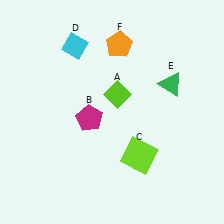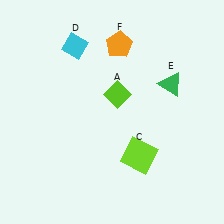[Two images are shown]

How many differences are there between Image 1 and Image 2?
There is 1 difference between the two images.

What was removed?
The magenta pentagon (B) was removed in Image 2.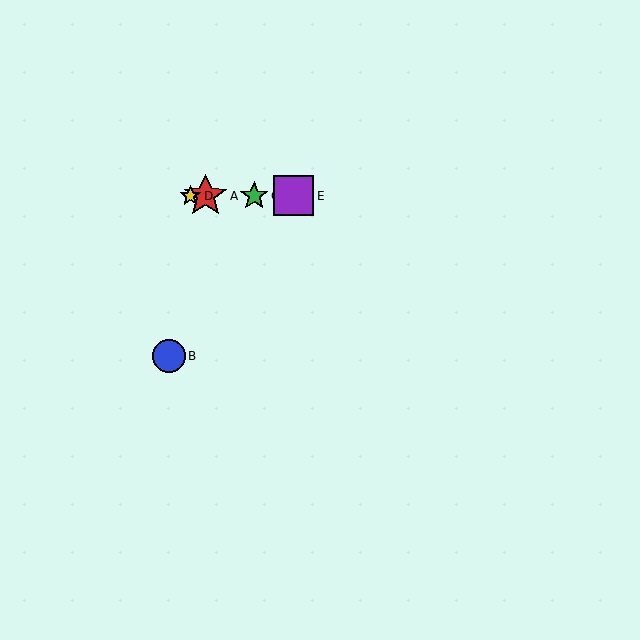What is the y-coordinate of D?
Object D is at y≈196.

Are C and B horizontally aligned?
No, C is at y≈196 and B is at y≈356.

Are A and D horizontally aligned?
Yes, both are at y≈196.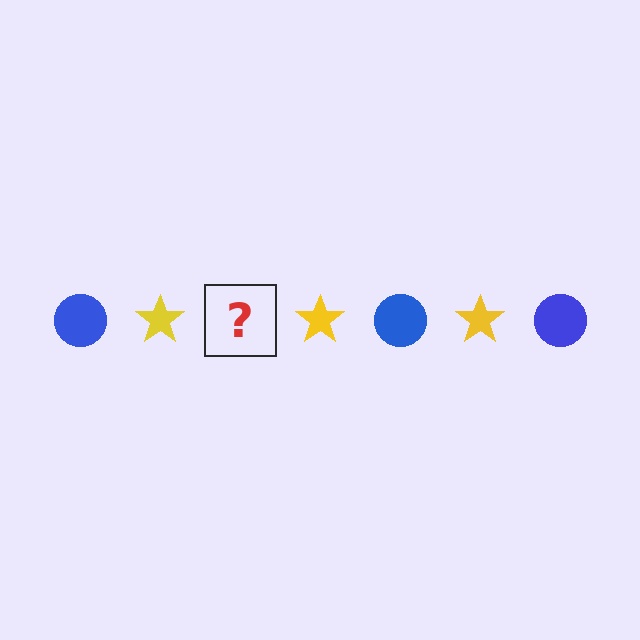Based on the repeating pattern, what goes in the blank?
The blank should be a blue circle.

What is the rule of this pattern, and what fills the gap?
The rule is that the pattern alternates between blue circle and yellow star. The gap should be filled with a blue circle.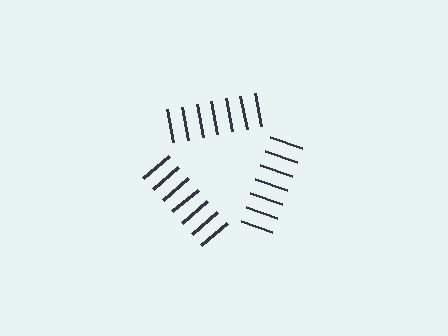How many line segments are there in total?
21 — 7 along each of the 3 edges.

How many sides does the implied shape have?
3 sides — the line-ends trace a triangle.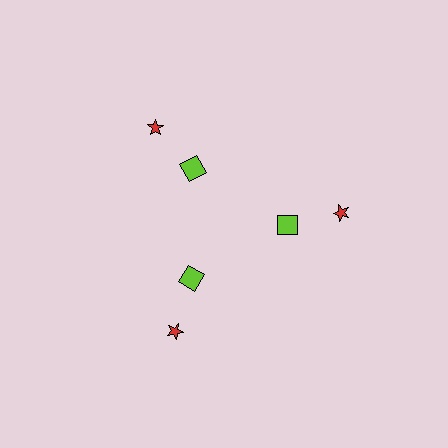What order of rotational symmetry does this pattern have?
This pattern has 3-fold rotational symmetry.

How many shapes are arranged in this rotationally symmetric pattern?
There are 6 shapes, arranged in 3 groups of 2.